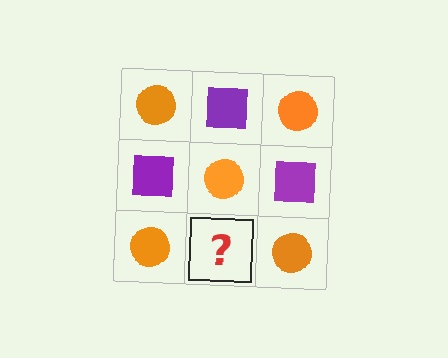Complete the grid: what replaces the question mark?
The question mark should be replaced with a purple square.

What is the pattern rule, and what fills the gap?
The rule is that it alternates orange circle and purple square in a checkerboard pattern. The gap should be filled with a purple square.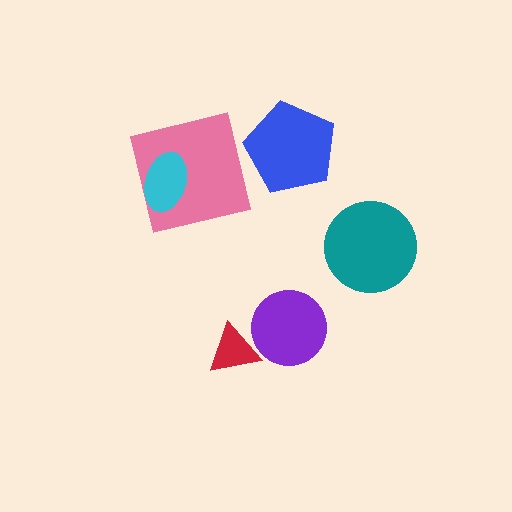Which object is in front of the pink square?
The cyan ellipse is in front of the pink square.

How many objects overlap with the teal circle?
0 objects overlap with the teal circle.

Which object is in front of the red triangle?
The purple circle is in front of the red triangle.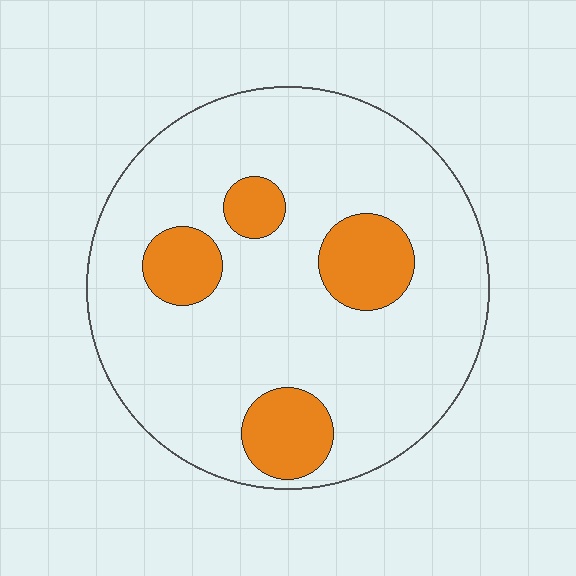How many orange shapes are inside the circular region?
4.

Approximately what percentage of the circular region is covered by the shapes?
Approximately 15%.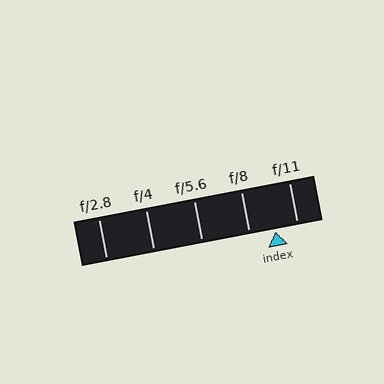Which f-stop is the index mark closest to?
The index mark is closest to f/11.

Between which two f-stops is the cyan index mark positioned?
The index mark is between f/8 and f/11.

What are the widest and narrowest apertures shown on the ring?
The widest aperture shown is f/2.8 and the narrowest is f/11.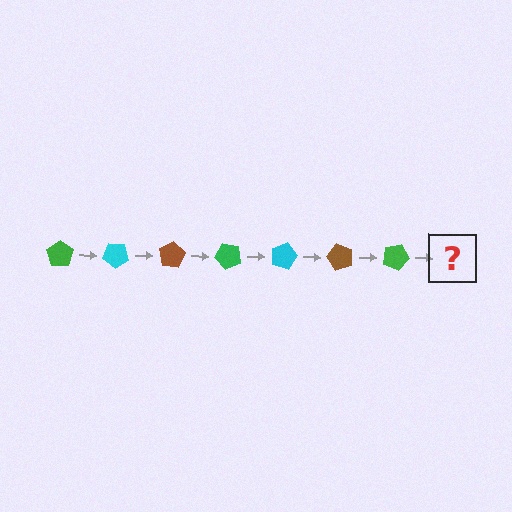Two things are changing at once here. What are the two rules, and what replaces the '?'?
The two rules are that it rotates 40 degrees each step and the color cycles through green, cyan, and brown. The '?' should be a cyan pentagon, rotated 280 degrees from the start.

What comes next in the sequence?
The next element should be a cyan pentagon, rotated 280 degrees from the start.